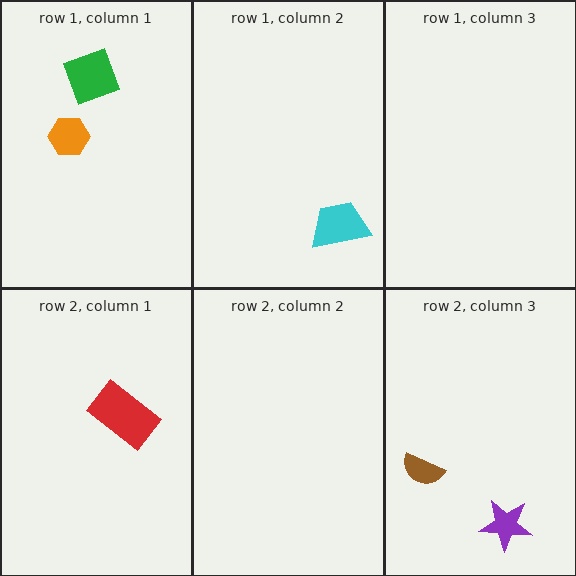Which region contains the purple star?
The row 2, column 3 region.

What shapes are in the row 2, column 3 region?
The brown semicircle, the purple star.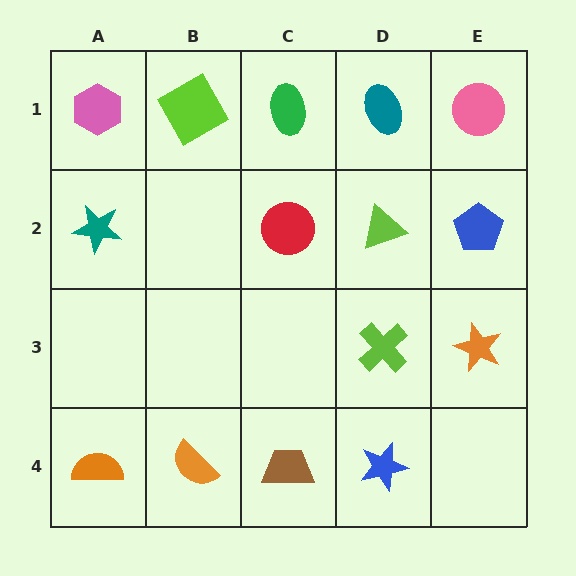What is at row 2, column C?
A red circle.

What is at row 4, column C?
A brown trapezoid.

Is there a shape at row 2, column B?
No, that cell is empty.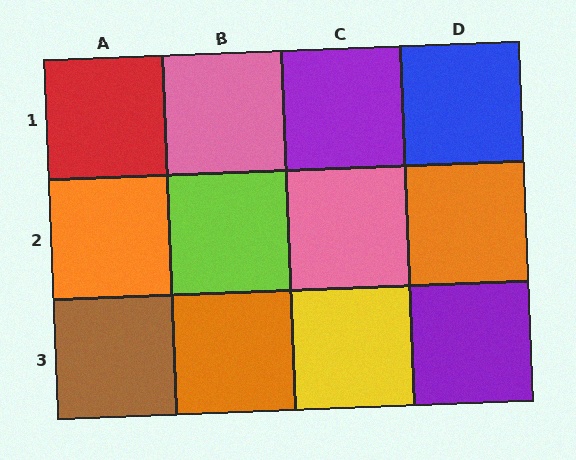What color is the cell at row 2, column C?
Pink.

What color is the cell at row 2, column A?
Orange.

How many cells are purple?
2 cells are purple.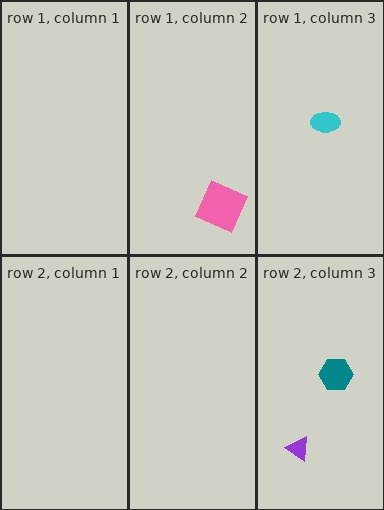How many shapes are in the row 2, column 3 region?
2.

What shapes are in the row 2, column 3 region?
The purple triangle, the teal hexagon.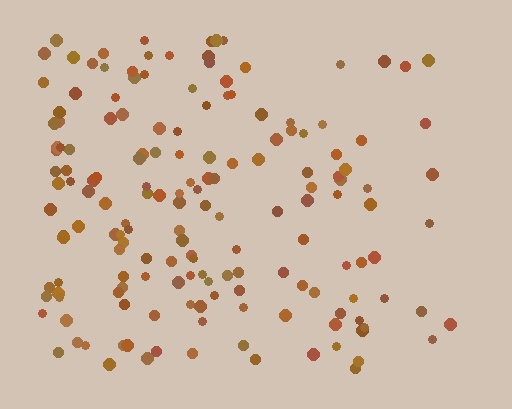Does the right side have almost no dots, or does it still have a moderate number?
Still a moderate number, just noticeably fewer than the left.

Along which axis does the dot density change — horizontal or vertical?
Horizontal.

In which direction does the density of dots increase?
From right to left, with the left side densest.